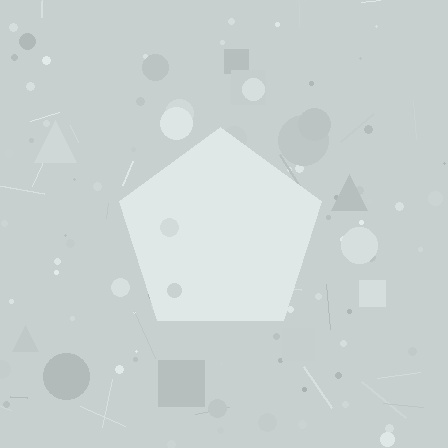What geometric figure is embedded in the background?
A pentagon is embedded in the background.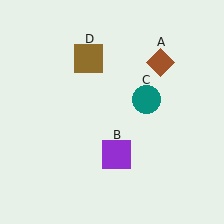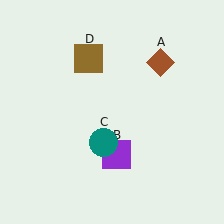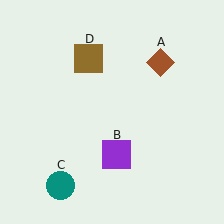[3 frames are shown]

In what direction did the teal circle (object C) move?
The teal circle (object C) moved down and to the left.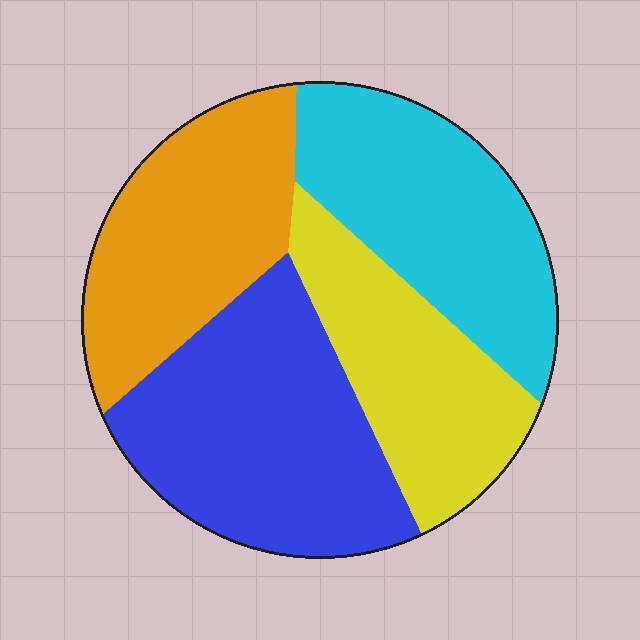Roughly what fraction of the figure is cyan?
Cyan covers about 25% of the figure.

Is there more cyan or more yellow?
Cyan.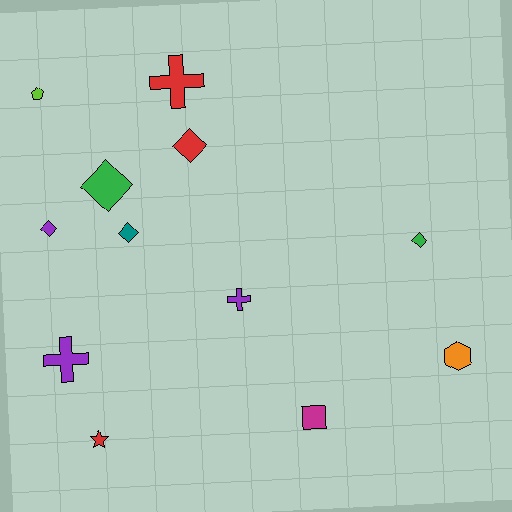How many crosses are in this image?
There are 3 crosses.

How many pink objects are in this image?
There are no pink objects.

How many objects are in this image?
There are 12 objects.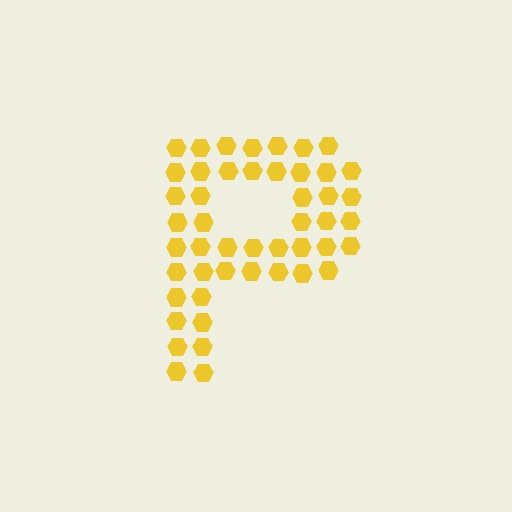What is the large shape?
The large shape is the letter P.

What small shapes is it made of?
It is made of small hexagons.